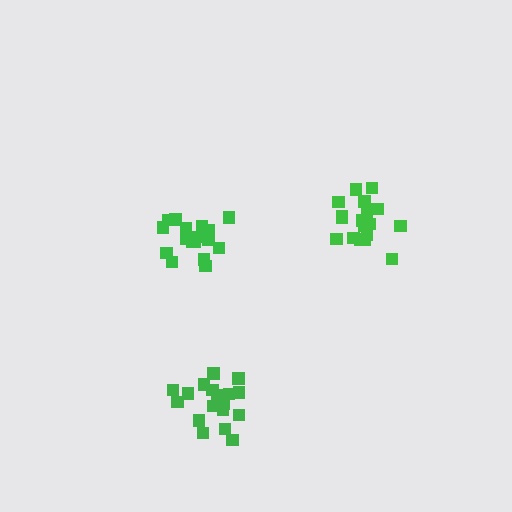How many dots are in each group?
Group 1: 18 dots, Group 2: 17 dots, Group 3: 20 dots (55 total).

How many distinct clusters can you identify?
There are 3 distinct clusters.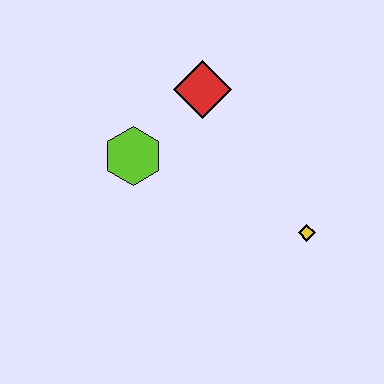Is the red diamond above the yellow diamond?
Yes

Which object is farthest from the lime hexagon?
The yellow diamond is farthest from the lime hexagon.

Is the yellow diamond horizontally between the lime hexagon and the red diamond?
No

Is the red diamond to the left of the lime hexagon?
No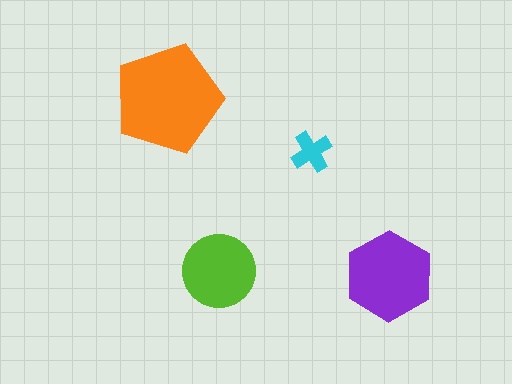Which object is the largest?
The orange pentagon.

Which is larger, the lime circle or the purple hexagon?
The purple hexagon.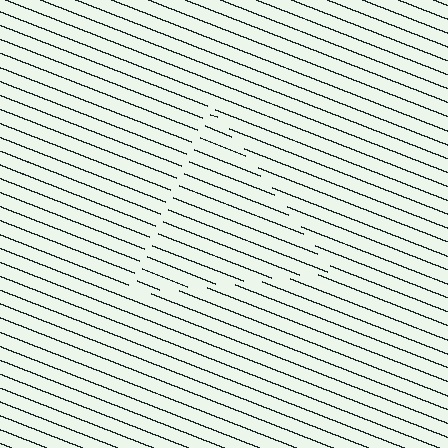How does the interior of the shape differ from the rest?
The interior of the shape contains the same grating, shifted by half a period — the contour is defined by the phase discontinuity where line-ends from the inner and outer gratings abut.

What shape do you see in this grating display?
An illusory triangle. The interior of the shape contains the same grating, shifted by half a period — the contour is defined by the phase discontinuity where line-ends from the inner and outer gratings abut.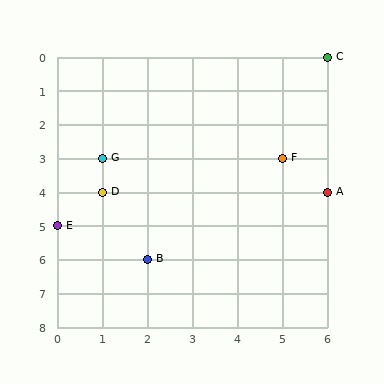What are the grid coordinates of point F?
Point F is at grid coordinates (5, 3).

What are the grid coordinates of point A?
Point A is at grid coordinates (6, 4).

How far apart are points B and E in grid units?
Points B and E are 2 columns and 1 row apart (about 2.2 grid units diagonally).